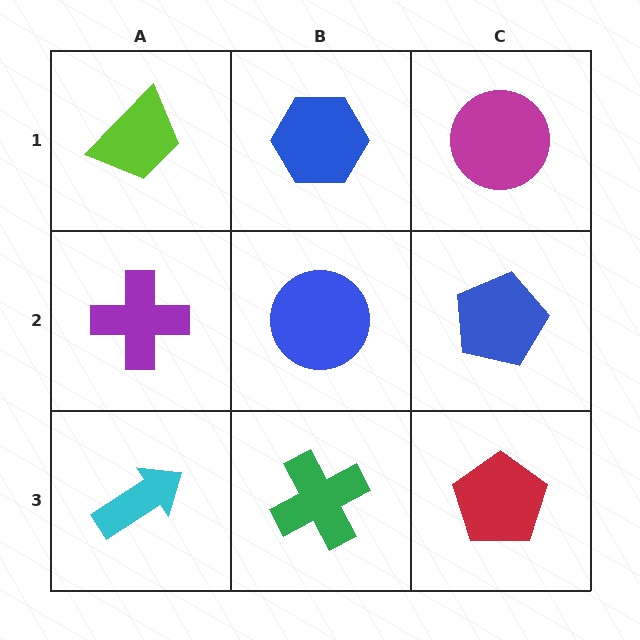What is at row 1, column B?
A blue hexagon.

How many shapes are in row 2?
3 shapes.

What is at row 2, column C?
A blue pentagon.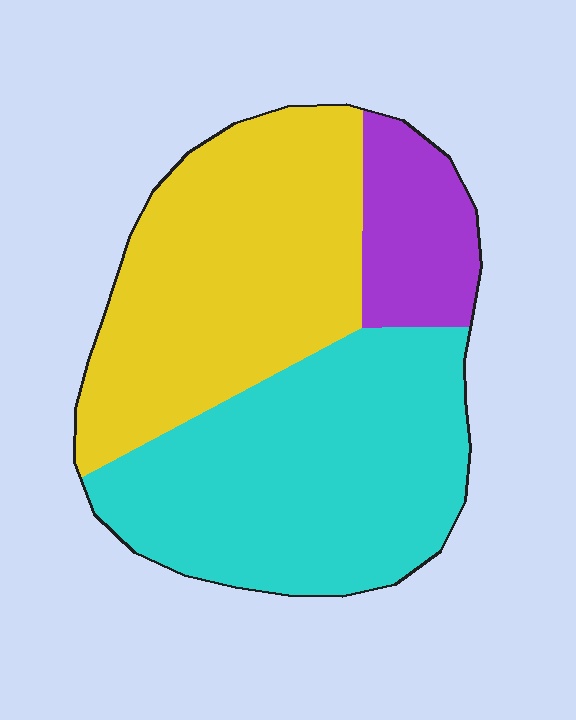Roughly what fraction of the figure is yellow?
Yellow takes up about two fifths (2/5) of the figure.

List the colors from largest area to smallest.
From largest to smallest: cyan, yellow, purple.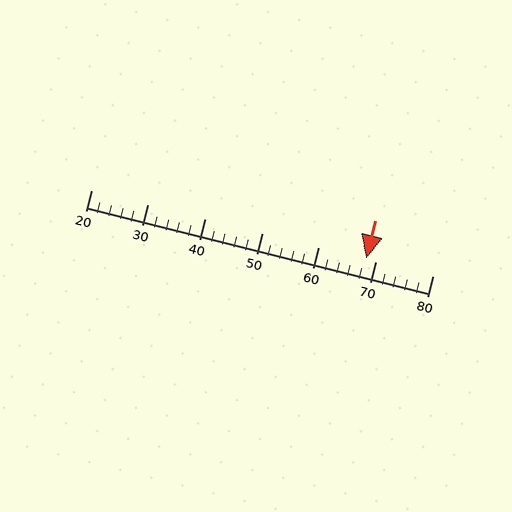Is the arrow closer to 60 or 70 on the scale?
The arrow is closer to 70.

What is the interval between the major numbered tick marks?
The major tick marks are spaced 10 units apart.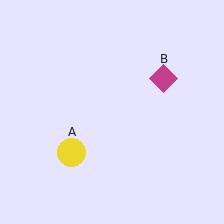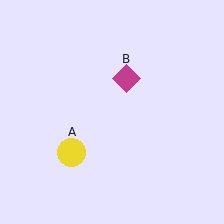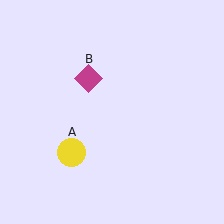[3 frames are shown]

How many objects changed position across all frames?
1 object changed position: magenta diamond (object B).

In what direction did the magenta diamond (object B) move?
The magenta diamond (object B) moved left.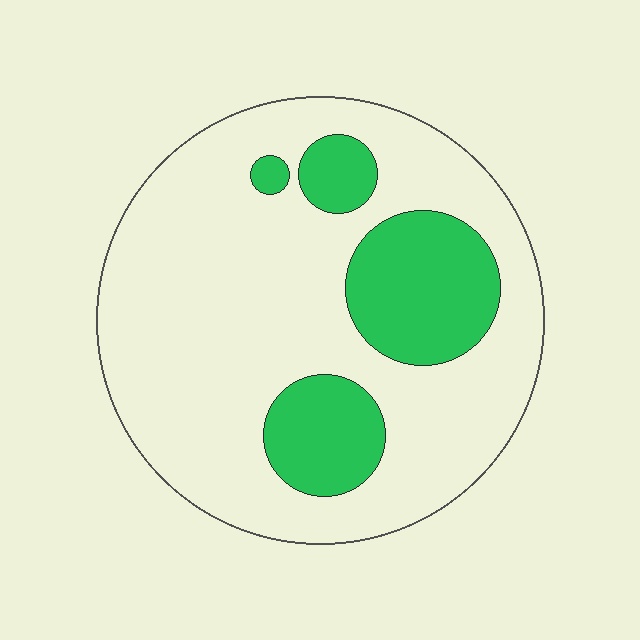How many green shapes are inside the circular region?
4.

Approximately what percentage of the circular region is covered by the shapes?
Approximately 25%.